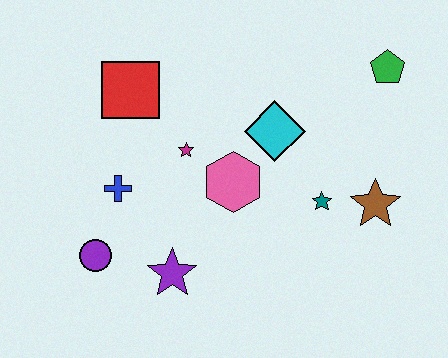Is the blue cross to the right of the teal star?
No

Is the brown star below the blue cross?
Yes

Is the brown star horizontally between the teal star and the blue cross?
No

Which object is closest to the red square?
The magenta star is closest to the red square.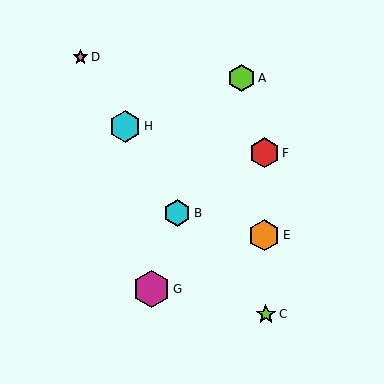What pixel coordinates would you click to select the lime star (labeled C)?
Click at (266, 314) to select the lime star C.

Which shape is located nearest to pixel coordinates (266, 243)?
The orange hexagon (labeled E) at (264, 235) is nearest to that location.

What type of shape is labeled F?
Shape F is a red hexagon.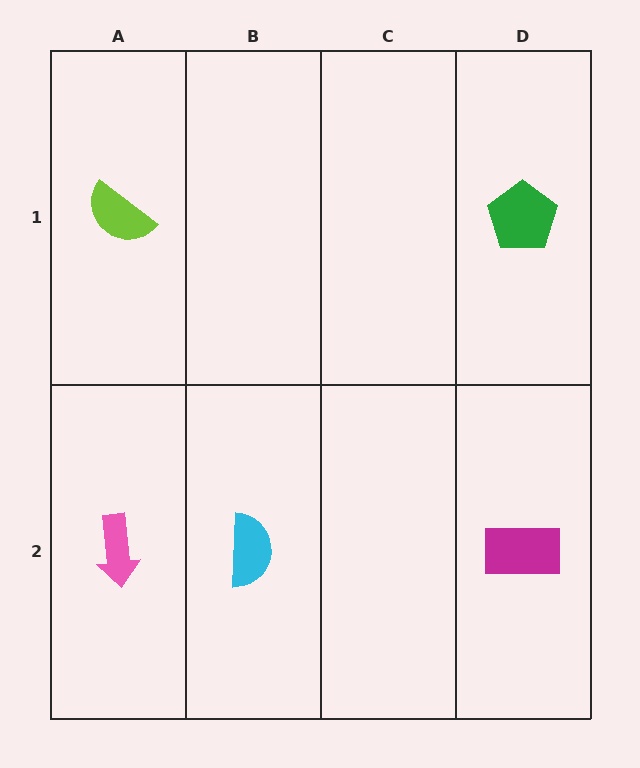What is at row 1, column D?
A green pentagon.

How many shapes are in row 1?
2 shapes.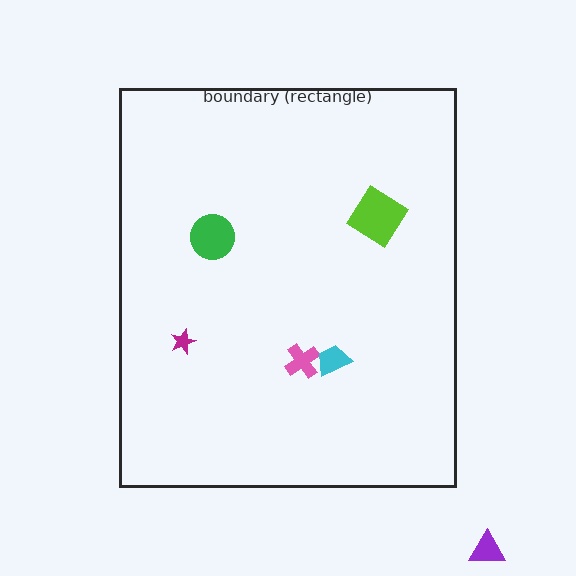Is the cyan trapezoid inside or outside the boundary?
Inside.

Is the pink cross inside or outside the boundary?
Inside.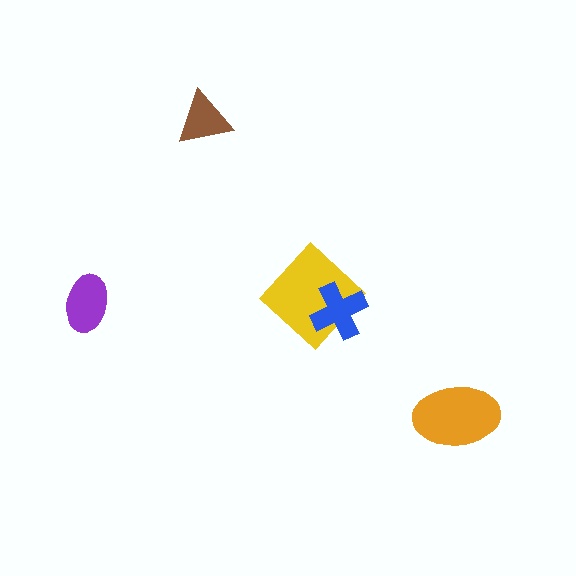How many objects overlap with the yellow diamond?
1 object overlaps with the yellow diamond.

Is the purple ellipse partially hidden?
No, no other shape covers it.